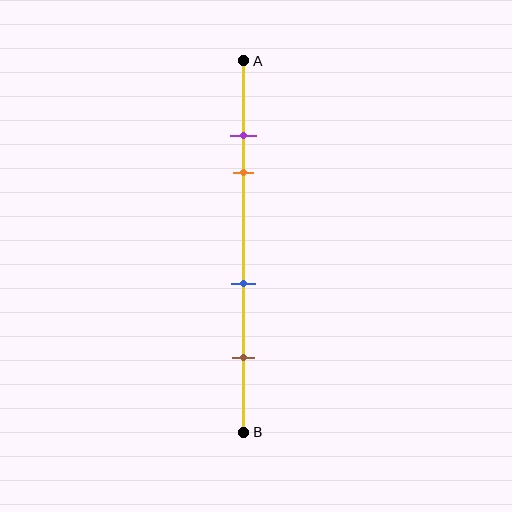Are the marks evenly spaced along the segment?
No, the marks are not evenly spaced.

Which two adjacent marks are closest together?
The purple and orange marks are the closest adjacent pair.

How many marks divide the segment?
There are 4 marks dividing the segment.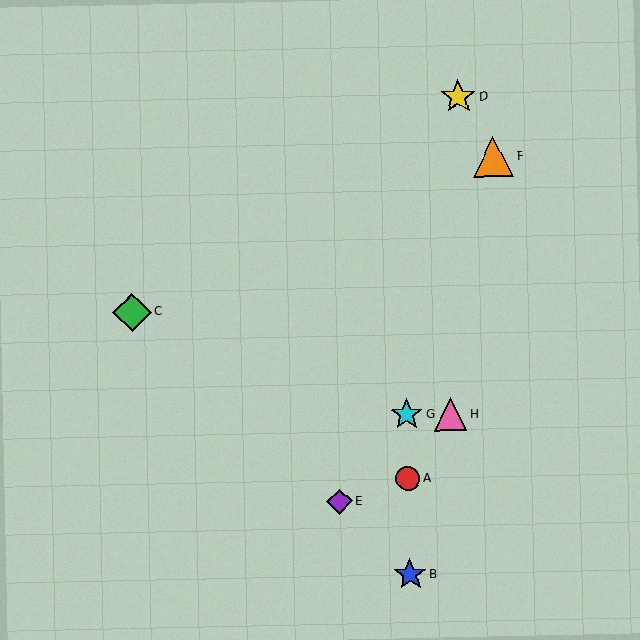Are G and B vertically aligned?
Yes, both are at x≈407.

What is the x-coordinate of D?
Object D is at x≈458.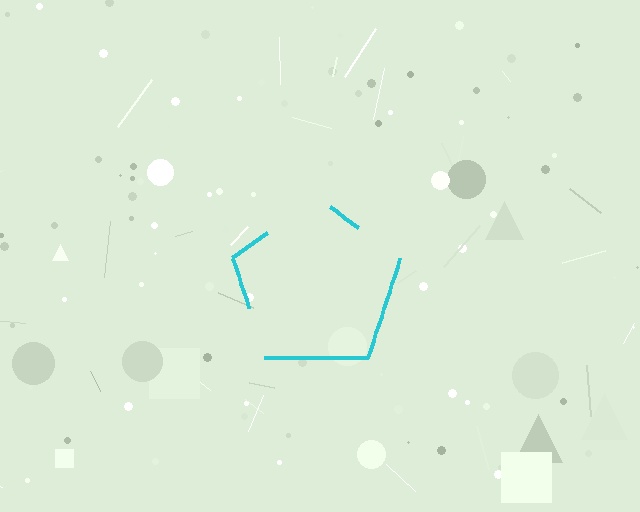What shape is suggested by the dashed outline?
The dashed outline suggests a pentagon.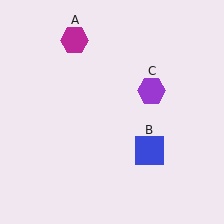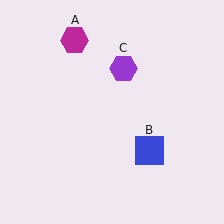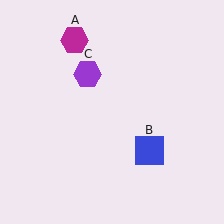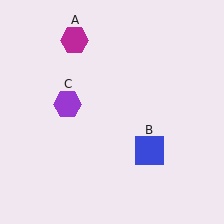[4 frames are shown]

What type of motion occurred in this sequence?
The purple hexagon (object C) rotated counterclockwise around the center of the scene.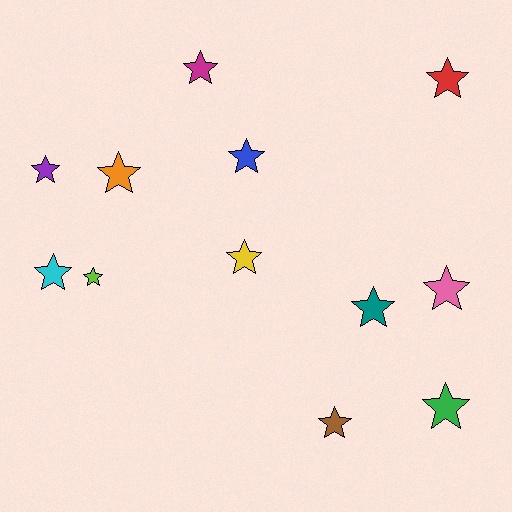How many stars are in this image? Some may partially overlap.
There are 12 stars.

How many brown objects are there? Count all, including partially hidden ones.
There is 1 brown object.